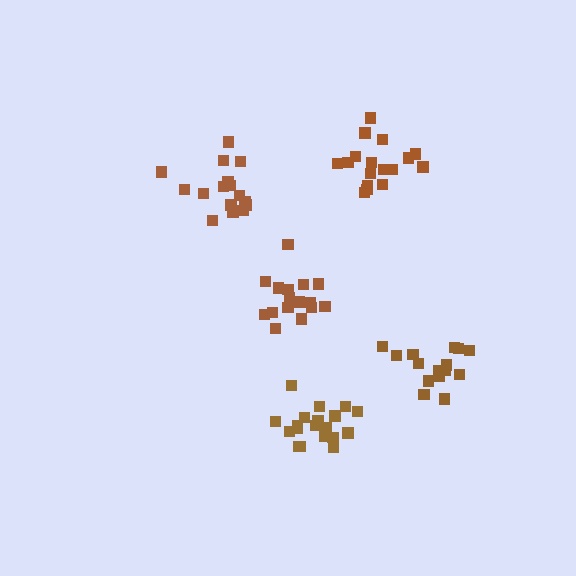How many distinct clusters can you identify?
There are 5 distinct clusters.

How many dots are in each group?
Group 1: 17 dots, Group 2: 16 dots, Group 3: 15 dots, Group 4: 19 dots, Group 5: 16 dots (83 total).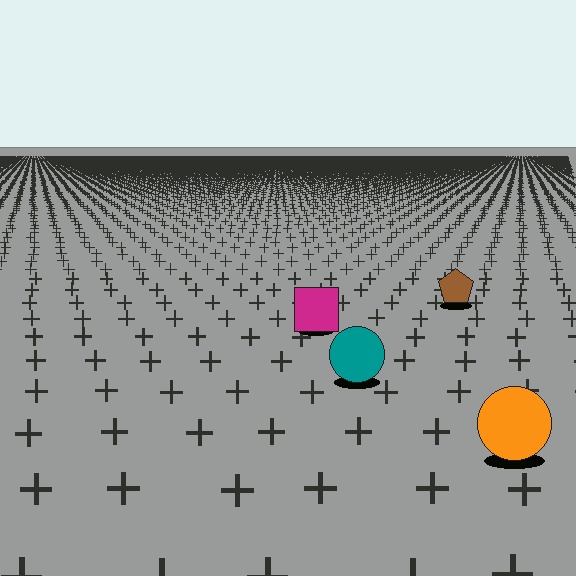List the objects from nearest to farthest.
From nearest to farthest: the orange circle, the teal circle, the magenta square, the brown pentagon.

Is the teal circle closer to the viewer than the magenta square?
Yes. The teal circle is closer — you can tell from the texture gradient: the ground texture is coarser near it.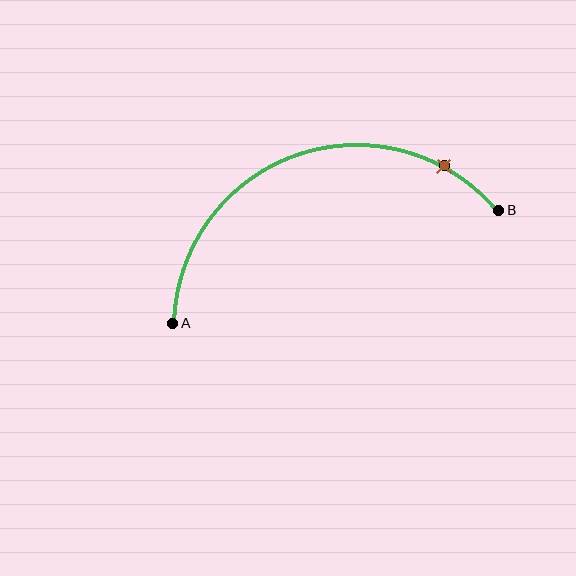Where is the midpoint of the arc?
The arc midpoint is the point on the curve farthest from the straight line joining A and B. It sits above that line.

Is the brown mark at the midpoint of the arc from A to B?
No. The brown mark lies on the arc but is closer to endpoint B. The arc midpoint would be at the point on the curve equidistant along the arc from both A and B.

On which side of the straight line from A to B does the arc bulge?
The arc bulges above the straight line connecting A and B.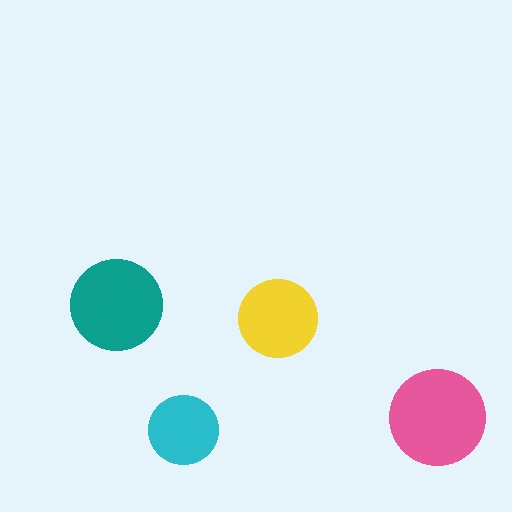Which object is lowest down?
The cyan circle is bottommost.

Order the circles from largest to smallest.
the pink one, the teal one, the yellow one, the cyan one.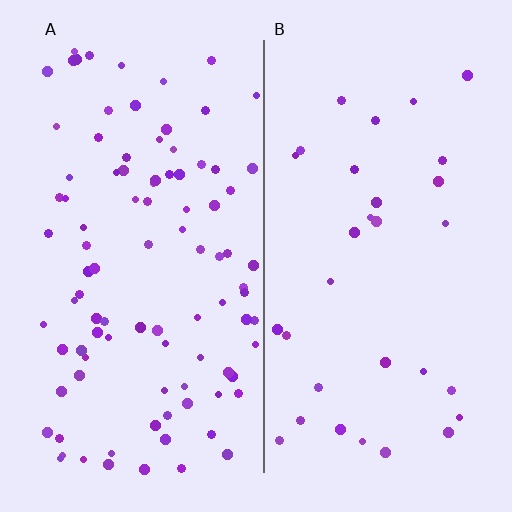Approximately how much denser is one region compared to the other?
Approximately 3.0× — region A over region B.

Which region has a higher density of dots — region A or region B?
A (the left).